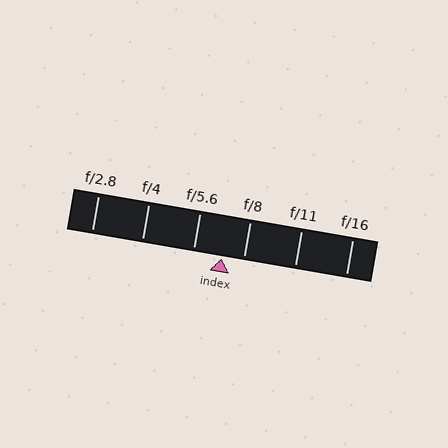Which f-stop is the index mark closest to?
The index mark is closest to f/8.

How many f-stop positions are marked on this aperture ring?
There are 6 f-stop positions marked.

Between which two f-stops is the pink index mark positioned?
The index mark is between f/5.6 and f/8.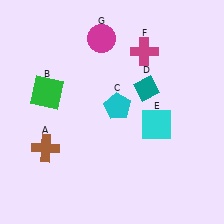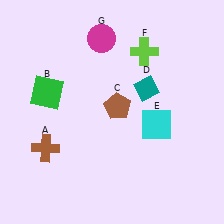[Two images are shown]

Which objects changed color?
C changed from cyan to brown. F changed from magenta to lime.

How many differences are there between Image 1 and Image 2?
There are 2 differences between the two images.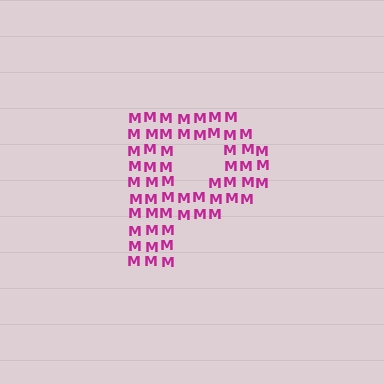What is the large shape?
The large shape is the letter P.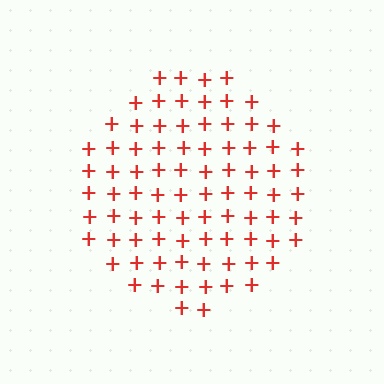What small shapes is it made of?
It is made of small plus signs.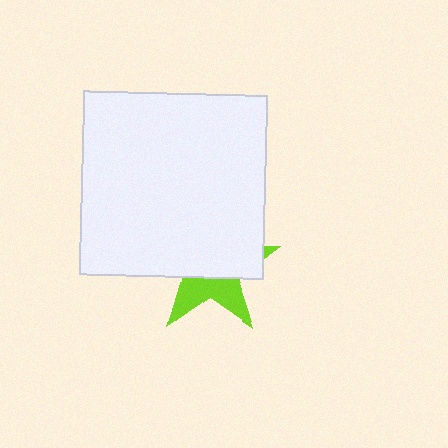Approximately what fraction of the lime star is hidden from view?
Roughly 64% of the lime star is hidden behind the white square.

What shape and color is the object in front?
The object in front is a white square.